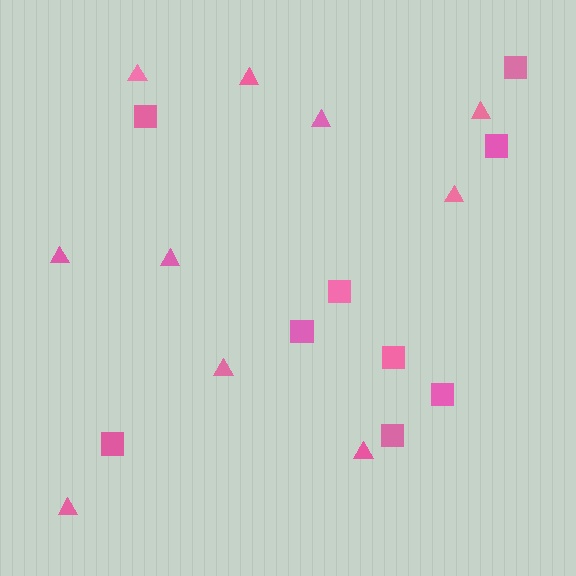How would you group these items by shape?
There are 2 groups: one group of squares (9) and one group of triangles (10).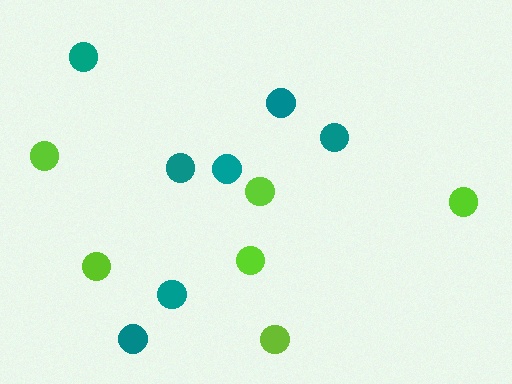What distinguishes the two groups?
There are 2 groups: one group of teal circles (7) and one group of lime circles (6).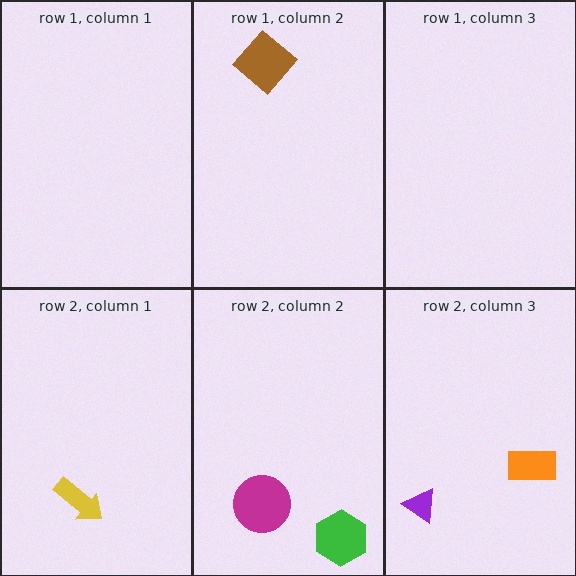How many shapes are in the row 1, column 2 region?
1.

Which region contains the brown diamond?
The row 1, column 2 region.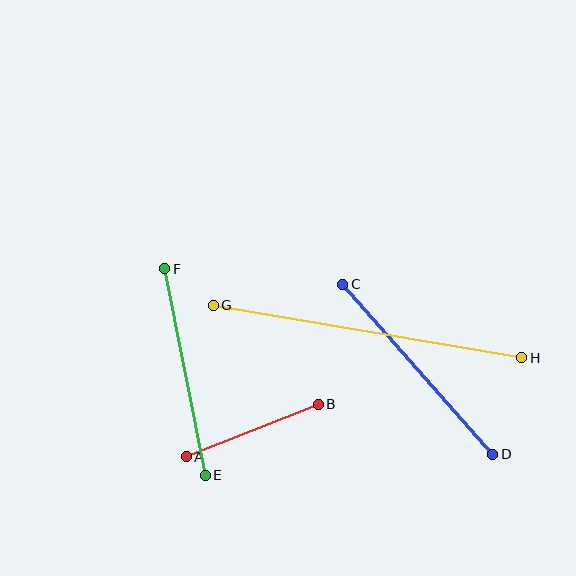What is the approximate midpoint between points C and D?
The midpoint is at approximately (418, 369) pixels.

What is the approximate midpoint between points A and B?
The midpoint is at approximately (252, 431) pixels.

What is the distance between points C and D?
The distance is approximately 227 pixels.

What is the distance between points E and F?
The distance is approximately 211 pixels.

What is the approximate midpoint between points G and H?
The midpoint is at approximately (367, 332) pixels.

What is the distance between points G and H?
The distance is approximately 313 pixels.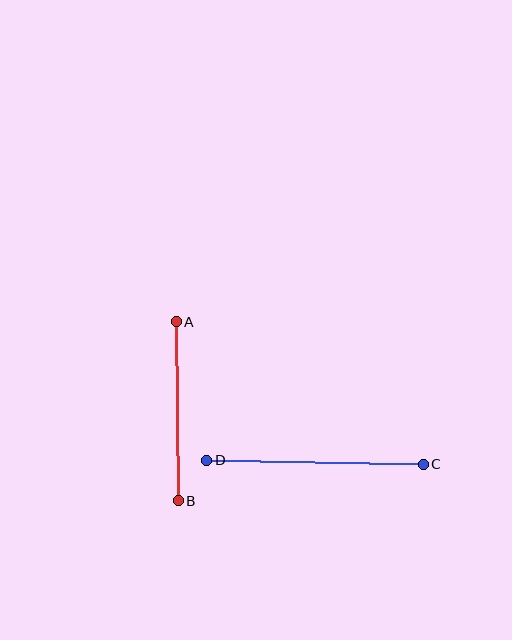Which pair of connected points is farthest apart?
Points C and D are farthest apart.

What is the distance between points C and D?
The distance is approximately 216 pixels.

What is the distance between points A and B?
The distance is approximately 179 pixels.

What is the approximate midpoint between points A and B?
The midpoint is at approximately (177, 411) pixels.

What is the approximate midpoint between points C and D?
The midpoint is at approximately (315, 462) pixels.